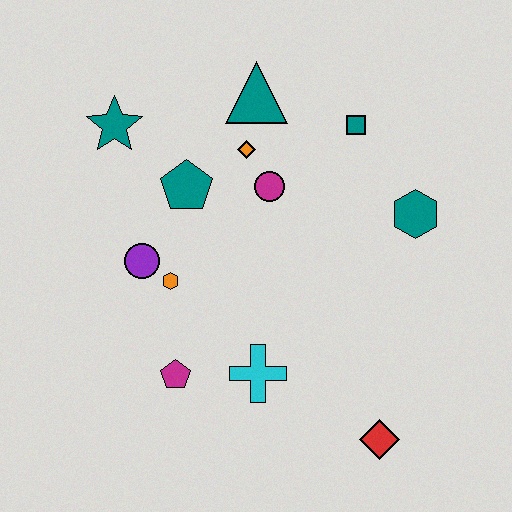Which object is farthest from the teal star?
The red diamond is farthest from the teal star.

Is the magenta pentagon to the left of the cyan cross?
Yes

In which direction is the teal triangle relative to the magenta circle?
The teal triangle is above the magenta circle.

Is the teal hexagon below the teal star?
Yes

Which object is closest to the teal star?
The teal pentagon is closest to the teal star.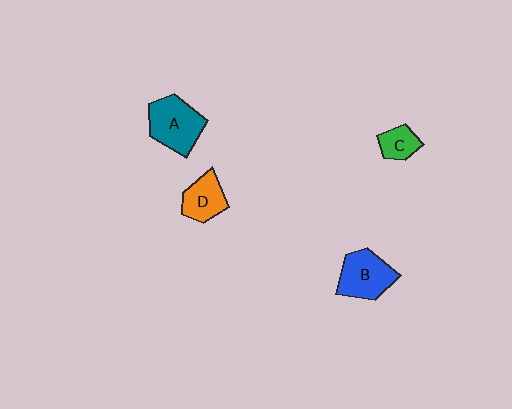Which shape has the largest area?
Shape A (teal).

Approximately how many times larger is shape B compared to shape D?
Approximately 1.3 times.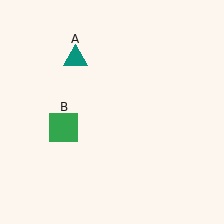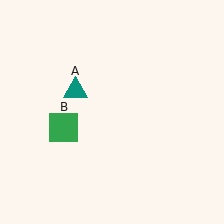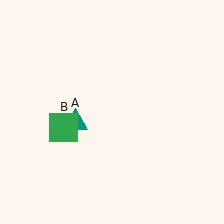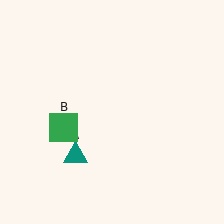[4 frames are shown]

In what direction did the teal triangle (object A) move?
The teal triangle (object A) moved down.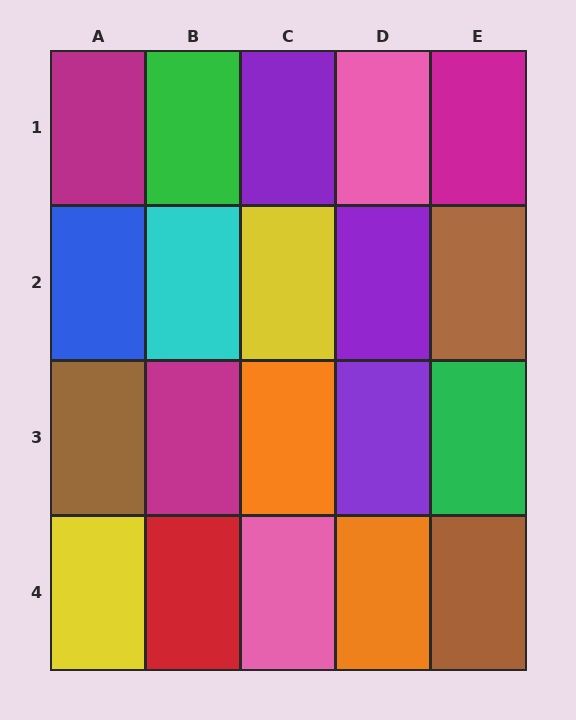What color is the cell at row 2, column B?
Cyan.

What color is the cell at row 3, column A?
Brown.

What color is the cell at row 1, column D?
Pink.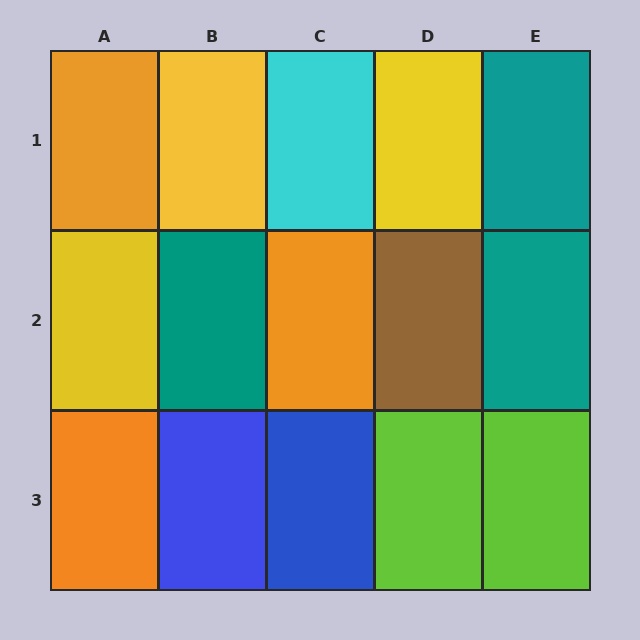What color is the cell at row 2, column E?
Teal.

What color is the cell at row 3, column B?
Blue.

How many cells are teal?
3 cells are teal.